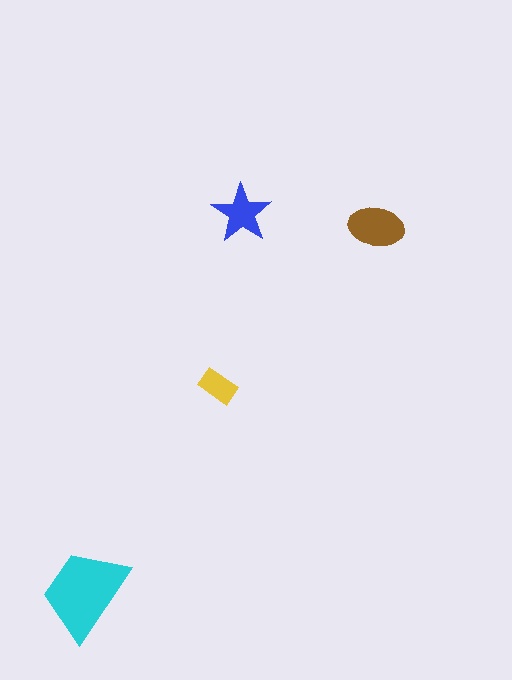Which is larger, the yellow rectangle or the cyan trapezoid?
The cyan trapezoid.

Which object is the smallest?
The yellow rectangle.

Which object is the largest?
The cyan trapezoid.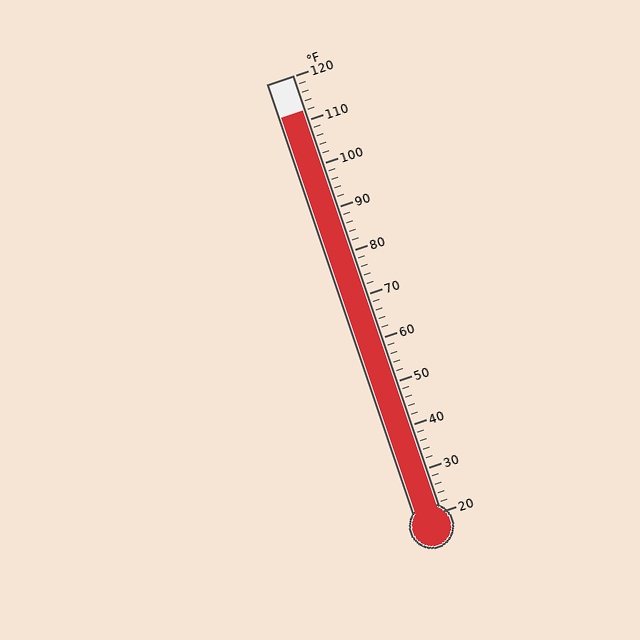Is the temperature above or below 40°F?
The temperature is above 40°F.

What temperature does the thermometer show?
The thermometer shows approximately 112°F.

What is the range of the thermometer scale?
The thermometer scale ranges from 20°F to 120°F.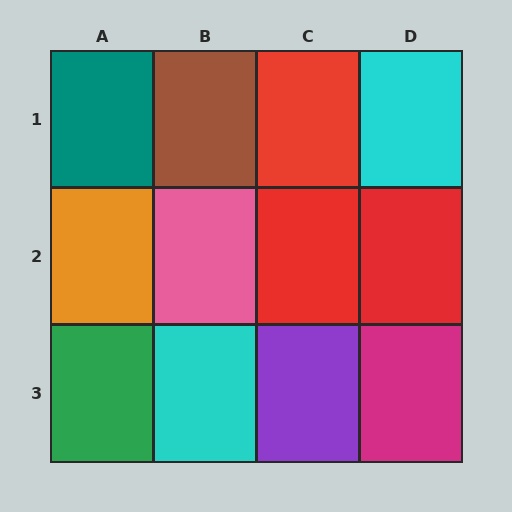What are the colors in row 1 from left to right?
Teal, brown, red, cyan.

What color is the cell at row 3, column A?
Green.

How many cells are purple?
1 cell is purple.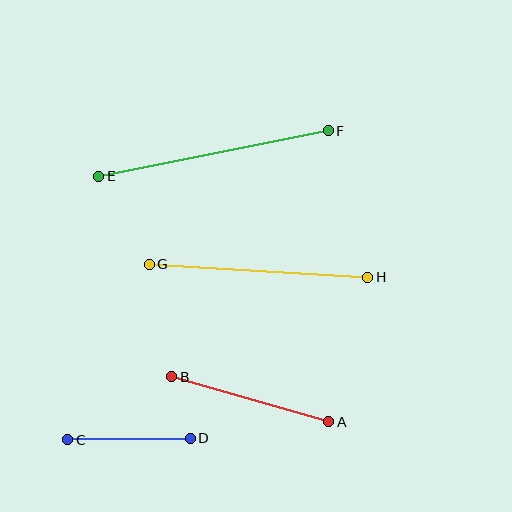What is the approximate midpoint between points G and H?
The midpoint is at approximately (258, 271) pixels.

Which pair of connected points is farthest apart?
Points E and F are farthest apart.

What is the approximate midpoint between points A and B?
The midpoint is at approximately (250, 399) pixels.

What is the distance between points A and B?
The distance is approximately 164 pixels.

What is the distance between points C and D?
The distance is approximately 123 pixels.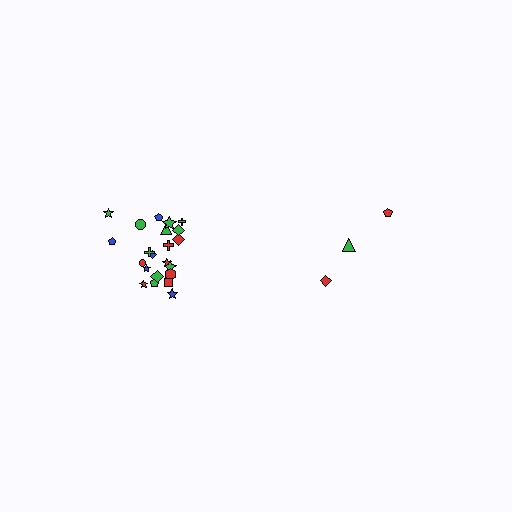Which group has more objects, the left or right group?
The left group.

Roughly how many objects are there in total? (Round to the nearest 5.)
Roughly 25 objects in total.